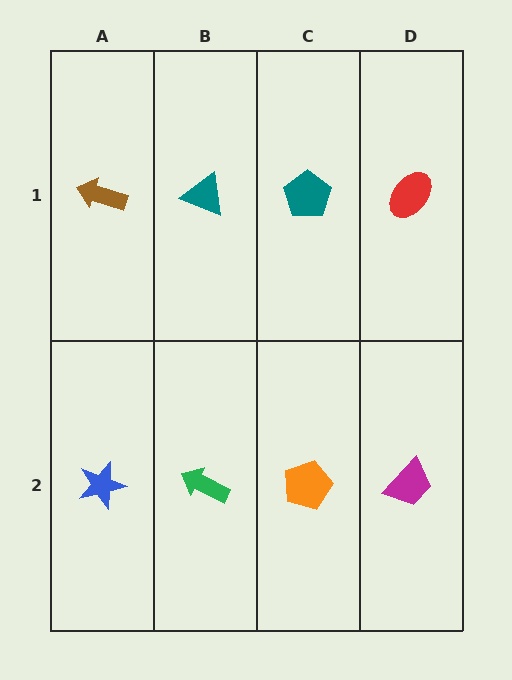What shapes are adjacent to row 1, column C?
An orange pentagon (row 2, column C), a teal triangle (row 1, column B), a red ellipse (row 1, column D).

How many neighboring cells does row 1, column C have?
3.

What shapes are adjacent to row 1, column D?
A magenta trapezoid (row 2, column D), a teal pentagon (row 1, column C).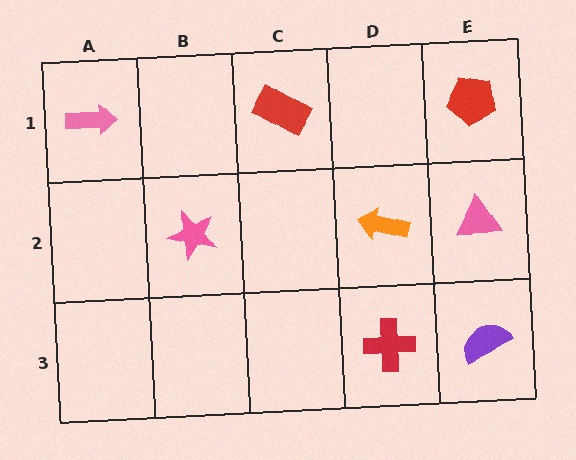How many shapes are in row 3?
2 shapes.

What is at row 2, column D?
An orange arrow.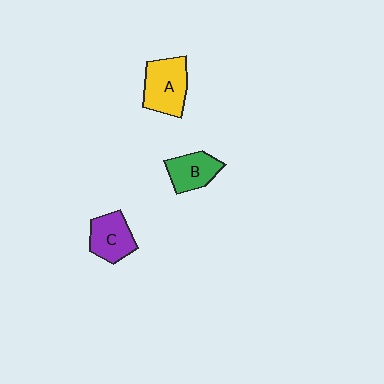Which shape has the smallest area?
Shape B (green).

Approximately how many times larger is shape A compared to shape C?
Approximately 1.3 times.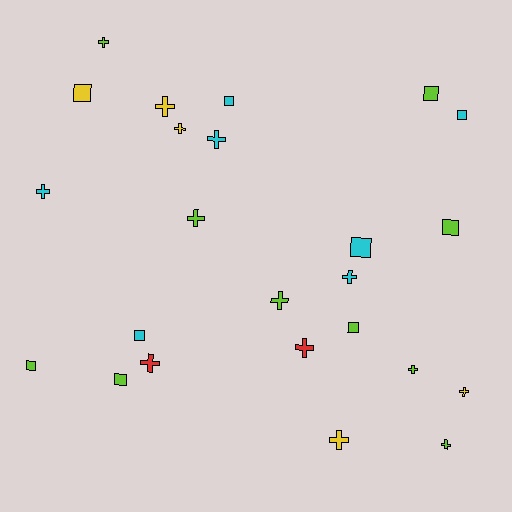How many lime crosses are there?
There are 5 lime crosses.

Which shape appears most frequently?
Cross, with 14 objects.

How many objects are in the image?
There are 24 objects.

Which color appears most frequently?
Lime, with 10 objects.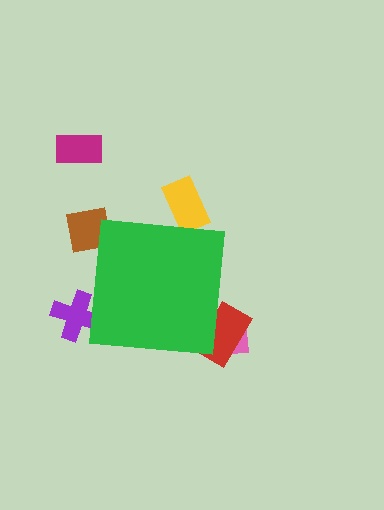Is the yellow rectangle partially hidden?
Yes, the yellow rectangle is partially hidden behind the green square.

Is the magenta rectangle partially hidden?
No, the magenta rectangle is fully visible.